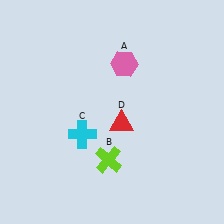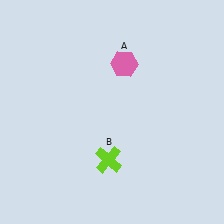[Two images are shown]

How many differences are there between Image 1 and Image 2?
There are 2 differences between the two images.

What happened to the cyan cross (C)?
The cyan cross (C) was removed in Image 2. It was in the bottom-left area of Image 1.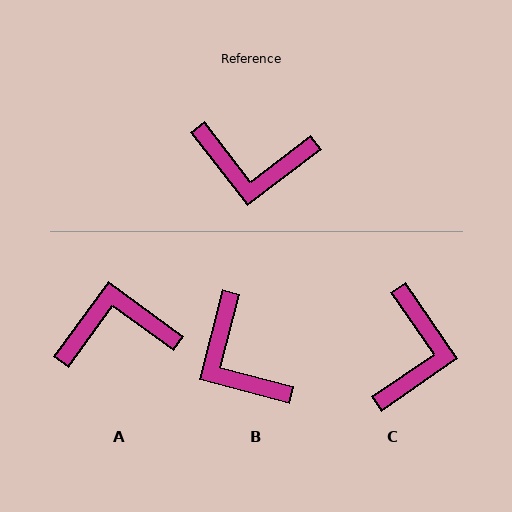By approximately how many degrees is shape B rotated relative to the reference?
Approximately 52 degrees clockwise.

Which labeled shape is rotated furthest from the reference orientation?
A, about 164 degrees away.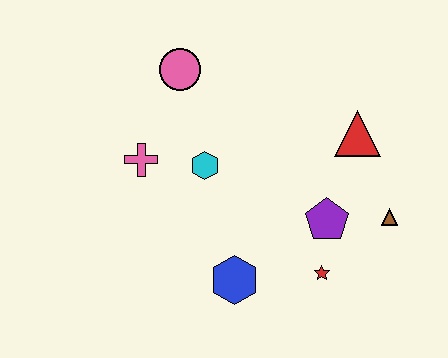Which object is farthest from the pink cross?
The brown triangle is farthest from the pink cross.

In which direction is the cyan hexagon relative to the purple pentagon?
The cyan hexagon is to the left of the purple pentagon.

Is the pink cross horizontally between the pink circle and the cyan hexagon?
No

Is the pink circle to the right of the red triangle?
No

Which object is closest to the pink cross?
The cyan hexagon is closest to the pink cross.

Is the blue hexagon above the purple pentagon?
No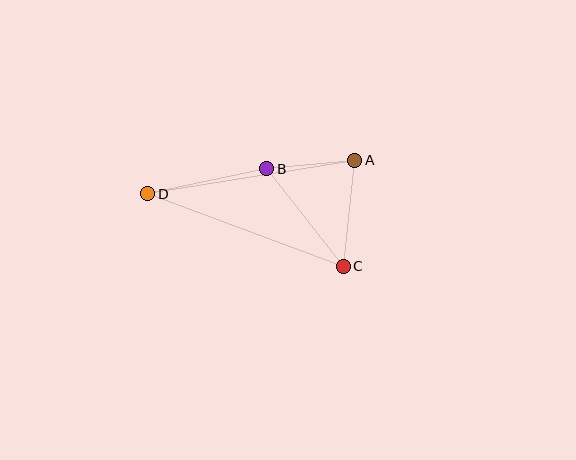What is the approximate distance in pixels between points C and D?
The distance between C and D is approximately 208 pixels.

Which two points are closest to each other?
Points A and B are closest to each other.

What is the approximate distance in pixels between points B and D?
The distance between B and D is approximately 121 pixels.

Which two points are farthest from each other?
Points A and D are farthest from each other.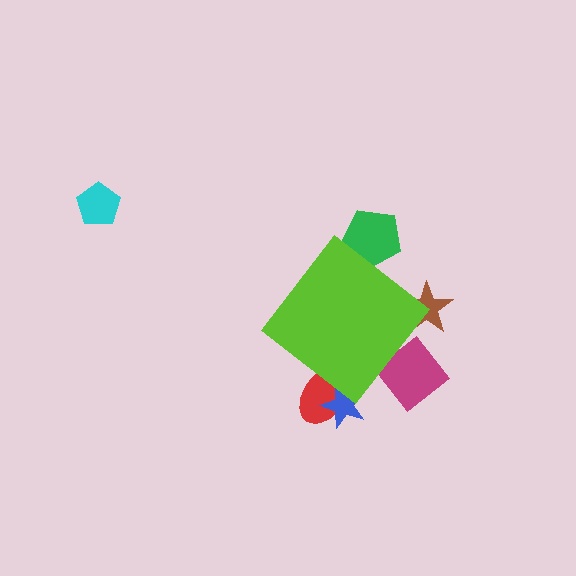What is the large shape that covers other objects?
A lime diamond.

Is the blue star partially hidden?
Yes, the blue star is partially hidden behind the lime diamond.